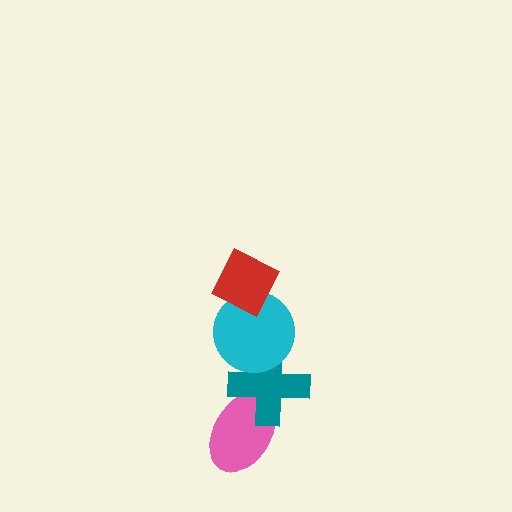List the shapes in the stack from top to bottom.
From top to bottom: the red diamond, the cyan circle, the teal cross, the pink ellipse.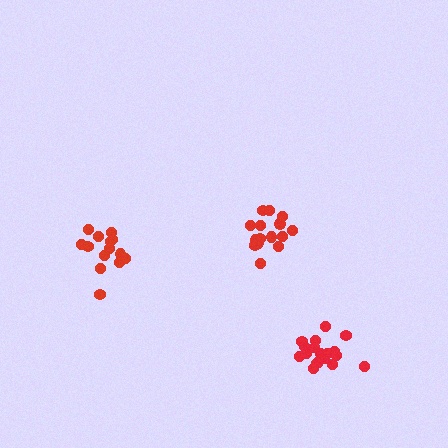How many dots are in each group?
Group 1: 15 dots, Group 2: 14 dots, Group 3: 18 dots (47 total).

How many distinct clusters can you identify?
There are 3 distinct clusters.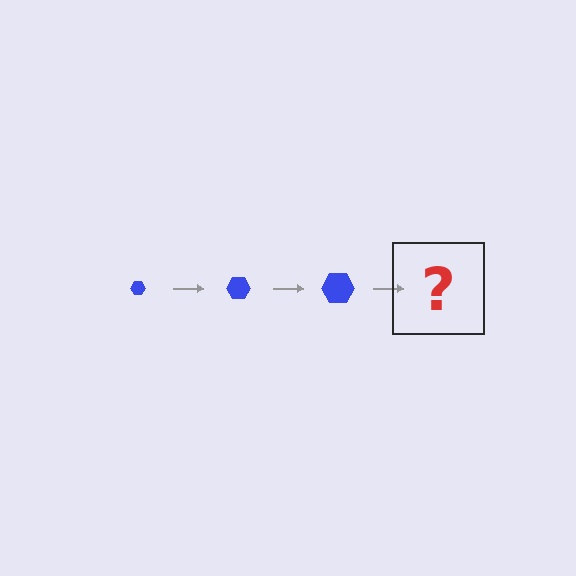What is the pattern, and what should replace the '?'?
The pattern is that the hexagon gets progressively larger each step. The '?' should be a blue hexagon, larger than the previous one.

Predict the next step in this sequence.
The next step is a blue hexagon, larger than the previous one.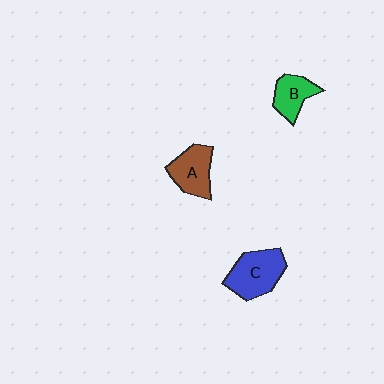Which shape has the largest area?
Shape C (blue).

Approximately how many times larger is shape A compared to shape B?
Approximately 1.3 times.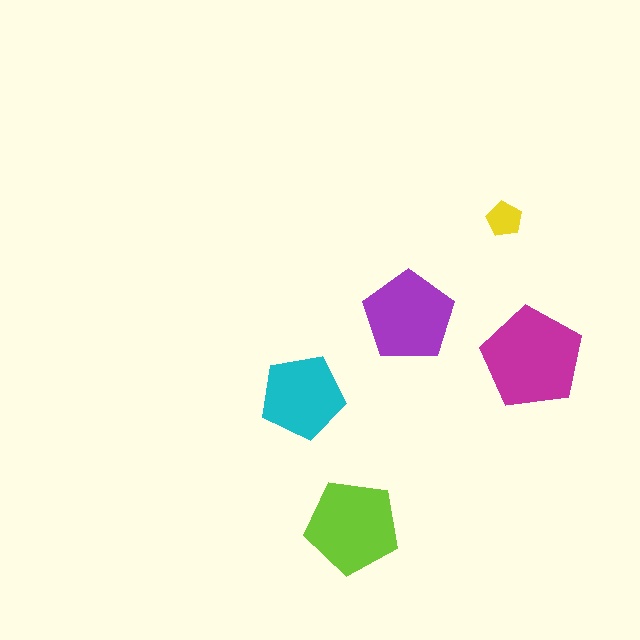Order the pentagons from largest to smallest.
the magenta one, the lime one, the purple one, the cyan one, the yellow one.